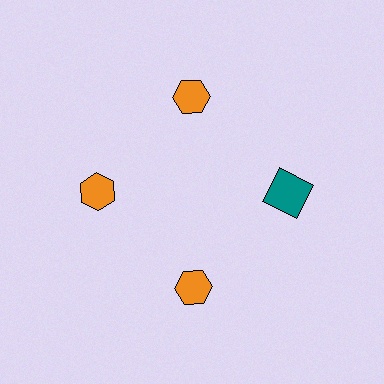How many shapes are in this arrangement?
There are 4 shapes arranged in a ring pattern.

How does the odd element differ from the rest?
It differs in both color (teal instead of orange) and shape (square instead of hexagon).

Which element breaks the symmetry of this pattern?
The teal square at roughly the 3 o'clock position breaks the symmetry. All other shapes are orange hexagons.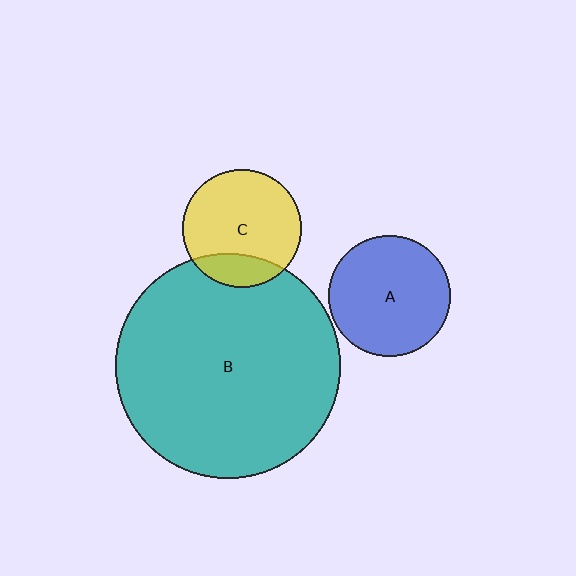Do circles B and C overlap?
Yes.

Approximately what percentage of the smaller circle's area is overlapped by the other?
Approximately 20%.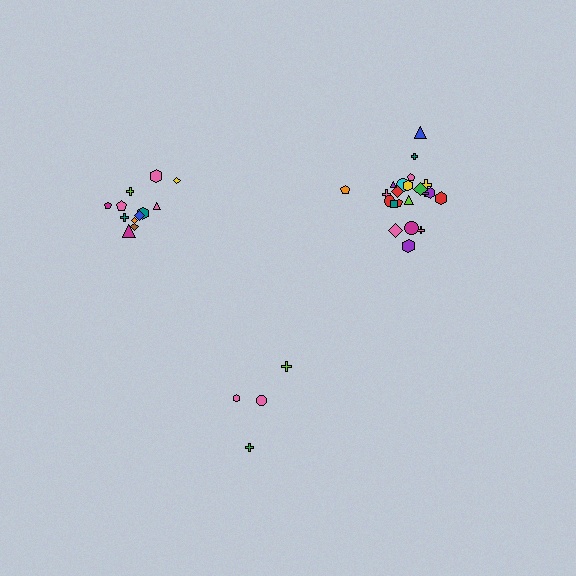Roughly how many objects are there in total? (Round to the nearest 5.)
Roughly 40 objects in total.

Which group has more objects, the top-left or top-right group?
The top-right group.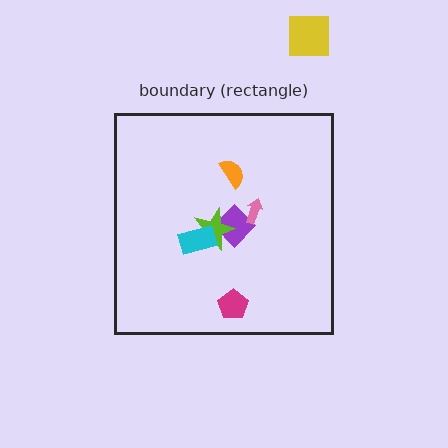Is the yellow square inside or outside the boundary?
Outside.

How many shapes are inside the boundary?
6 inside, 1 outside.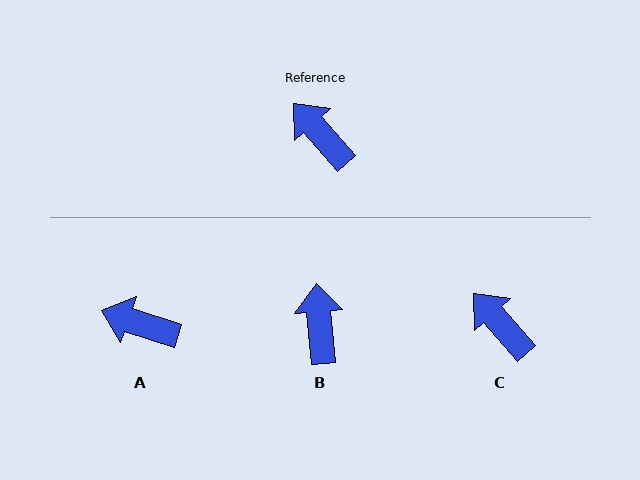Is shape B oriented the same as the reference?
No, it is off by about 36 degrees.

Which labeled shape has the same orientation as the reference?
C.